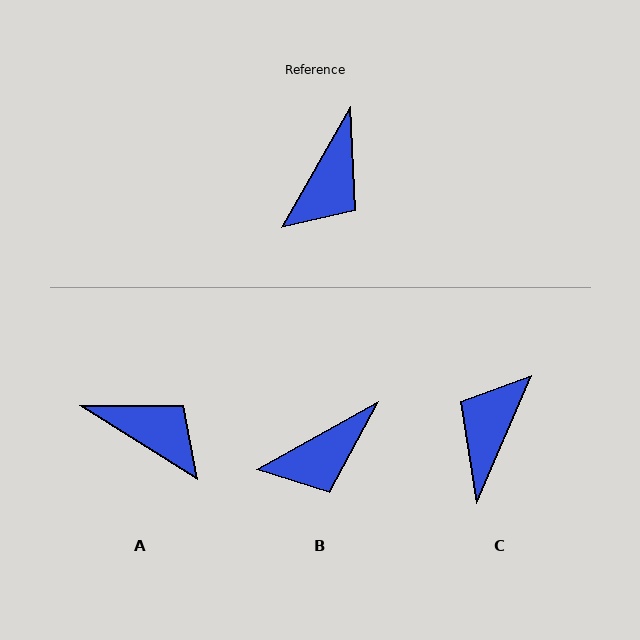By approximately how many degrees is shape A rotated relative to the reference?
Approximately 88 degrees counter-clockwise.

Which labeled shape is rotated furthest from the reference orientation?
C, about 174 degrees away.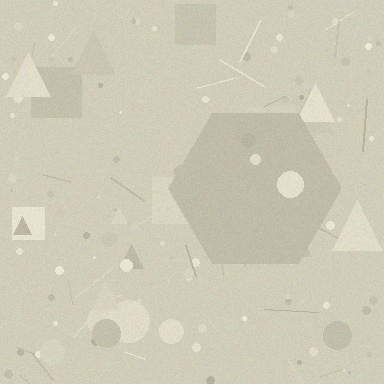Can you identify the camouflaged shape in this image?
The camouflaged shape is a hexagon.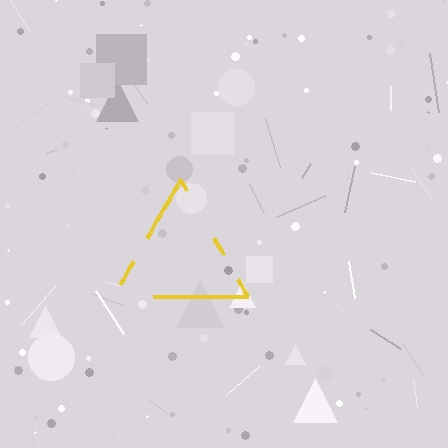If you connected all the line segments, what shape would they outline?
They would outline a triangle.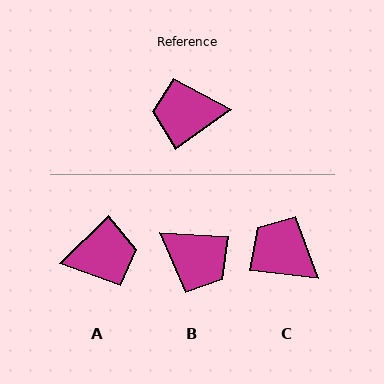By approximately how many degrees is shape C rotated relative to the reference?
Approximately 41 degrees clockwise.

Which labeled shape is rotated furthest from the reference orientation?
A, about 171 degrees away.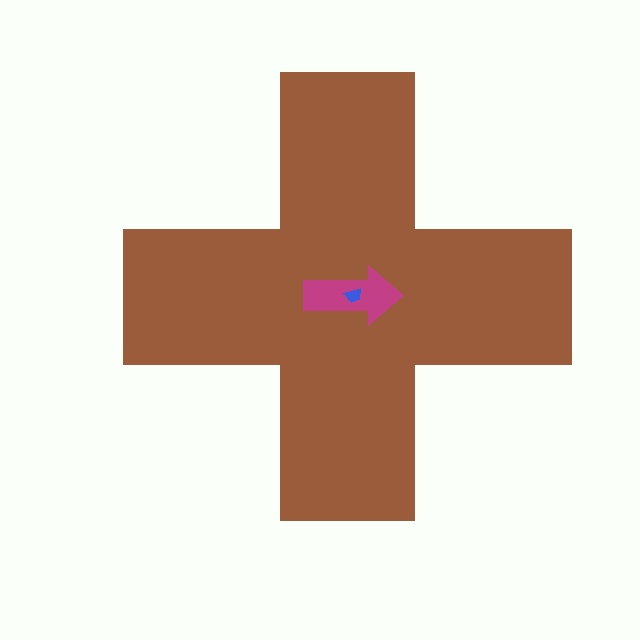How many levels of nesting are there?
3.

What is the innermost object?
The blue trapezoid.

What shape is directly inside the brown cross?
The magenta arrow.